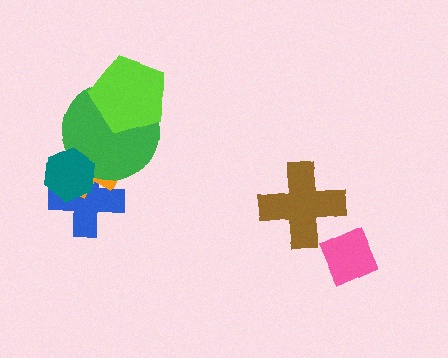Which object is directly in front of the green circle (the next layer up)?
The lime pentagon is directly in front of the green circle.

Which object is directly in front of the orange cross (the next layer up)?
The green circle is directly in front of the orange cross.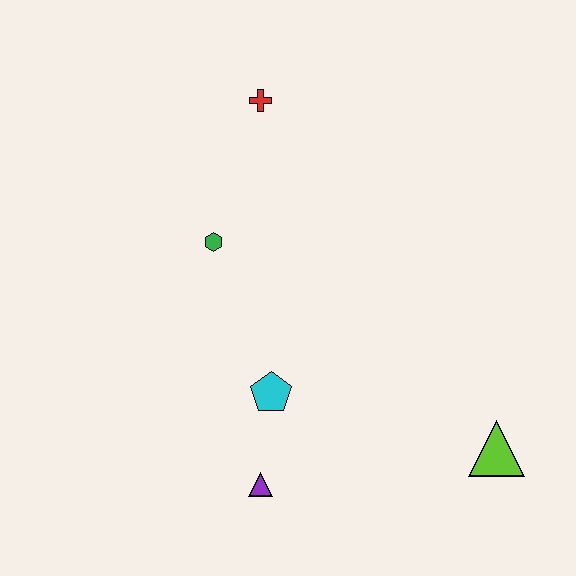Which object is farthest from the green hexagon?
The lime triangle is farthest from the green hexagon.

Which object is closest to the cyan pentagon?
The purple triangle is closest to the cyan pentagon.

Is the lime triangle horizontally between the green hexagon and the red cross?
No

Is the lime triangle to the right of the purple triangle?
Yes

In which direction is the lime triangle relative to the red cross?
The lime triangle is below the red cross.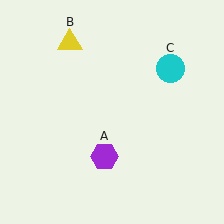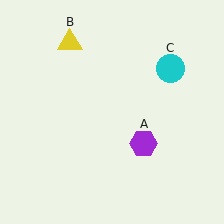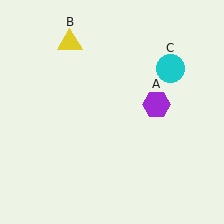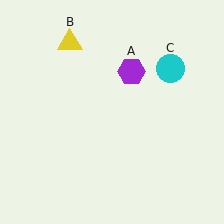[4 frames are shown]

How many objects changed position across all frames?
1 object changed position: purple hexagon (object A).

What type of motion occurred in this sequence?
The purple hexagon (object A) rotated counterclockwise around the center of the scene.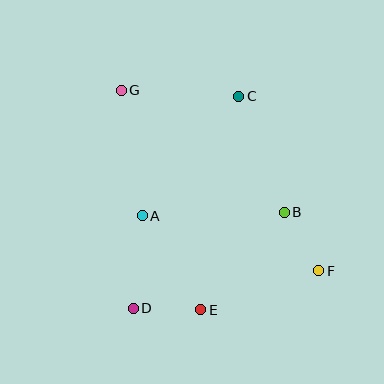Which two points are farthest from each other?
Points F and G are farthest from each other.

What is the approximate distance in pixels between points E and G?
The distance between E and G is approximately 234 pixels.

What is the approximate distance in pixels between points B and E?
The distance between B and E is approximately 128 pixels.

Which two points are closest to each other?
Points D and E are closest to each other.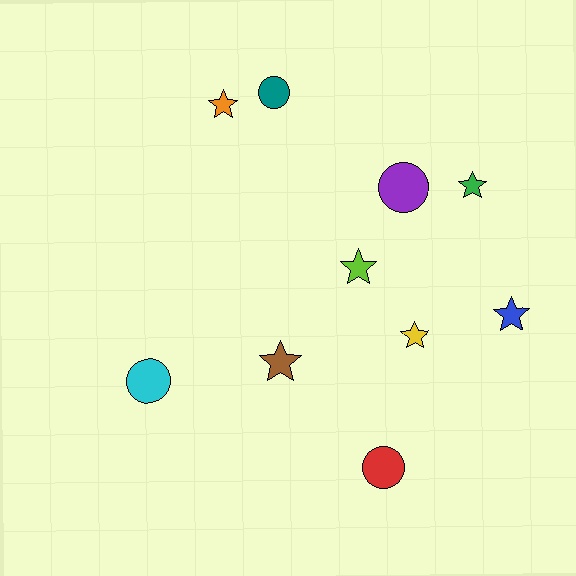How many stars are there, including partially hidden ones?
There are 6 stars.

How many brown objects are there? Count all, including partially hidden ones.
There is 1 brown object.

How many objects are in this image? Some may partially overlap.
There are 10 objects.